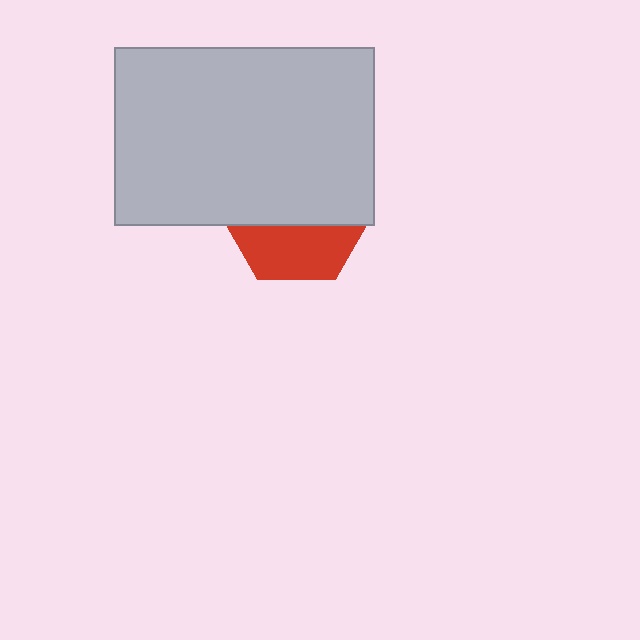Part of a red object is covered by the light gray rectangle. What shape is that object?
It is a hexagon.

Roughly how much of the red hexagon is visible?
A small part of it is visible (roughly 37%).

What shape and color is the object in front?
The object in front is a light gray rectangle.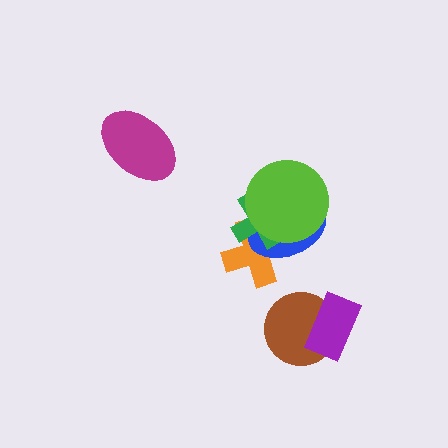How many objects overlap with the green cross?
3 objects overlap with the green cross.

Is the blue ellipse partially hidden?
Yes, it is partially covered by another shape.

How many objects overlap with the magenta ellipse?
0 objects overlap with the magenta ellipse.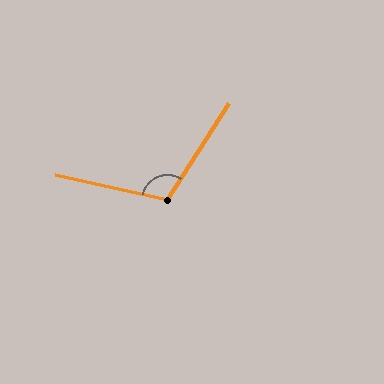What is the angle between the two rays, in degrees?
Approximately 110 degrees.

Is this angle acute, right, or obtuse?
It is obtuse.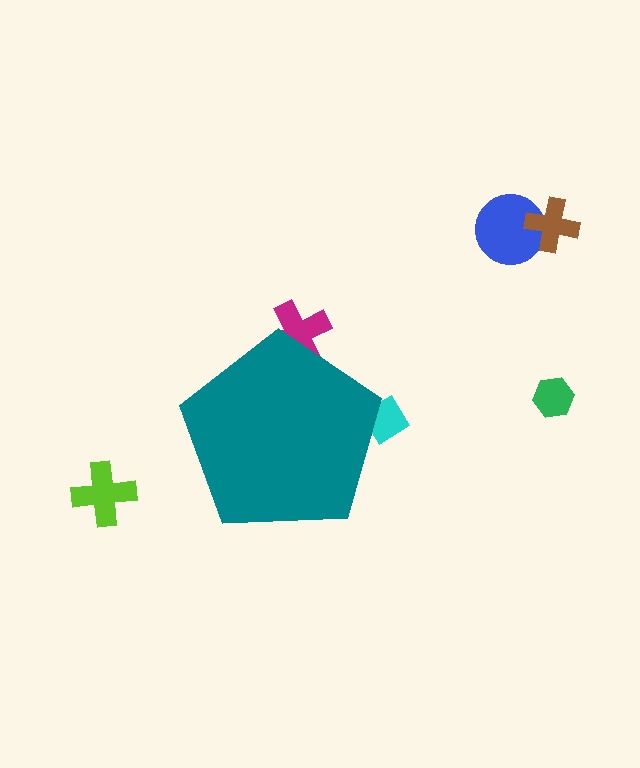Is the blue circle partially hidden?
No, the blue circle is fully visible.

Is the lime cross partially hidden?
No, the lime cross is fully visible.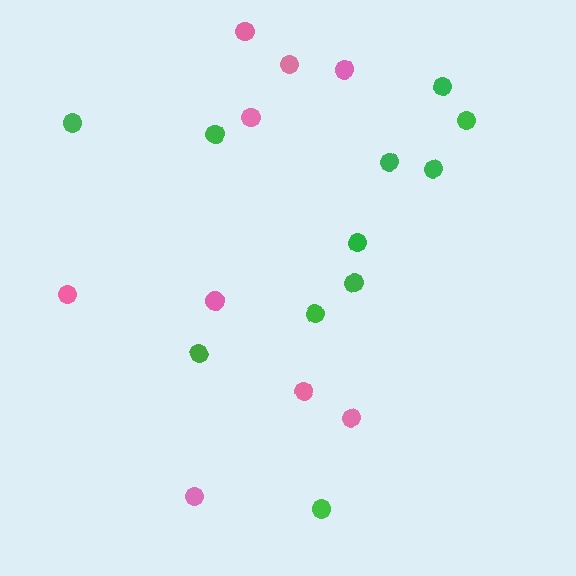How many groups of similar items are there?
There are 2 groups: one group of green circles (11) and one group of pink circles (9).